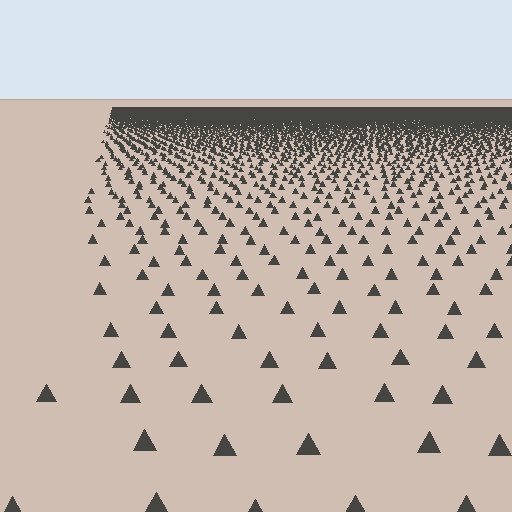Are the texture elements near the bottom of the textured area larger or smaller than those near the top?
Larger. Near the bottom, elements are closer to the viewer and appear at a bigger on-screen size.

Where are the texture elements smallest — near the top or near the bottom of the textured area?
Near the top.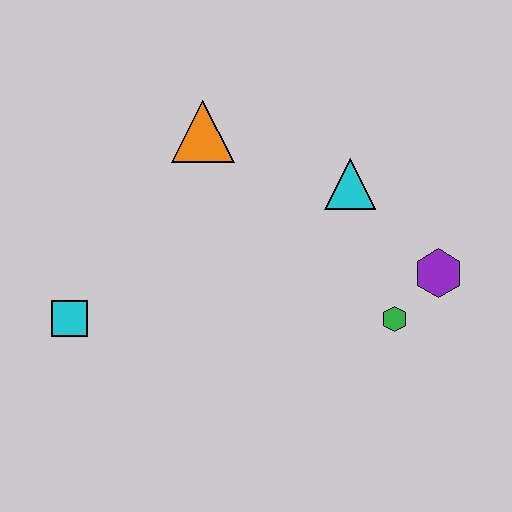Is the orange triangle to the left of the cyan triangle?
Yes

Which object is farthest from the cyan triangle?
The cyan square is farthest from the cyan triangle.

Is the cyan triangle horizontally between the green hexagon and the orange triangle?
Yes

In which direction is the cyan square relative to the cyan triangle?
The cyan square is to the left of the cyan triangle.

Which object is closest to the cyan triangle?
The purple hexagon is closest to the cyan triangle.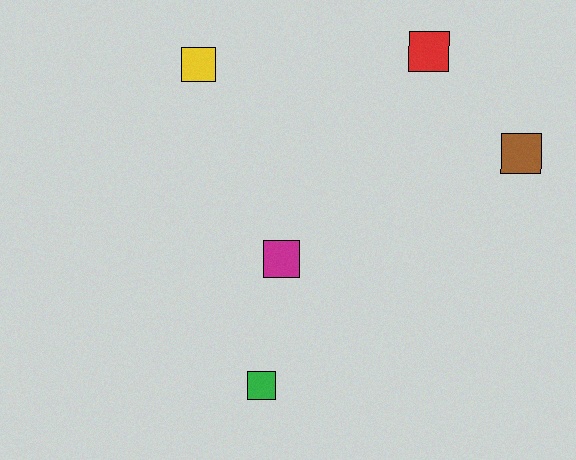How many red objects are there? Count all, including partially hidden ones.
There is 1 red object.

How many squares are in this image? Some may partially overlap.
There are 5 squares.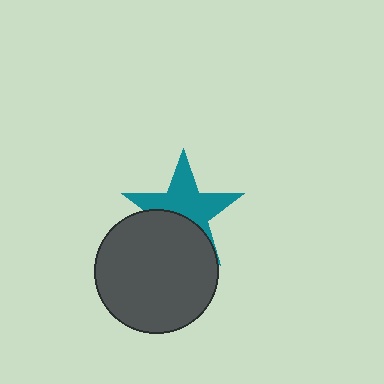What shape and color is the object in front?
The object in front is a dark gray circle.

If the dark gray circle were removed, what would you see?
You would see the complete teal star.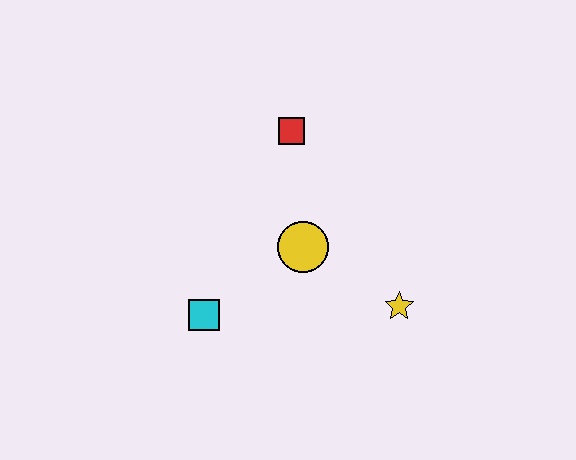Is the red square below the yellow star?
No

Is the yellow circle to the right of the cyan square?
Yes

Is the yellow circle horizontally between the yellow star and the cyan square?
Yes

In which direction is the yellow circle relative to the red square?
The yellow circle is below the red square.